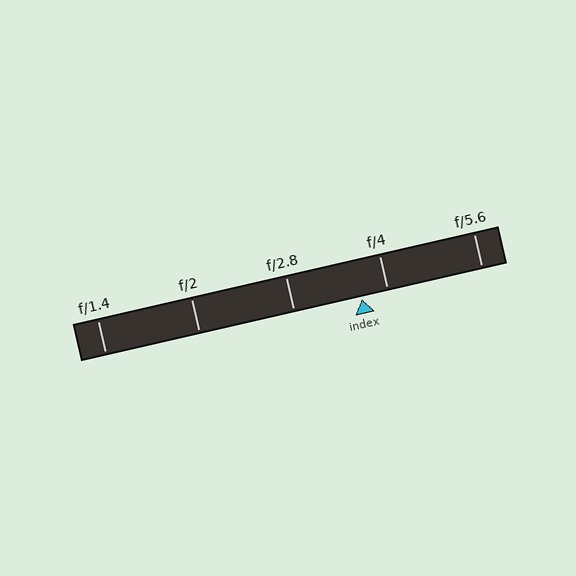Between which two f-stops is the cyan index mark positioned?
The index mark is between f/2.8 and f/4.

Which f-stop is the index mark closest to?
The index mark is closest to f/4.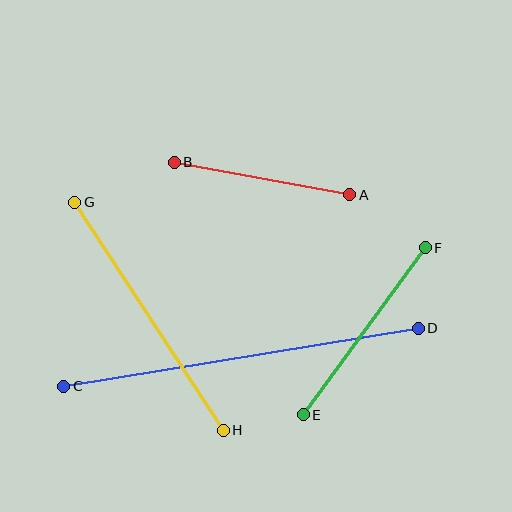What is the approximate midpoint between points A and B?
The midpoint is at approximately (262, 179) pixels.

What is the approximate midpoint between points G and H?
The midpoint is at approximately (149, 316) pixels.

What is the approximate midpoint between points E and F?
The midpoint is at approximately (364, 331) pixels.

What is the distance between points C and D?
The distance is approximately 359 pixels.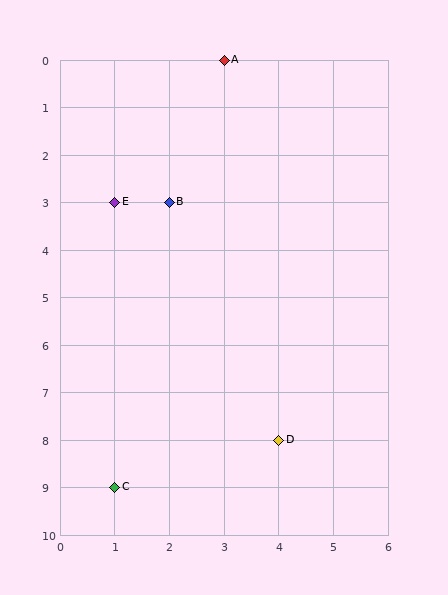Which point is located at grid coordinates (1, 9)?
Point C is at (1, 9).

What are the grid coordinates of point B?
Point B is at grid coordinates (2, 3).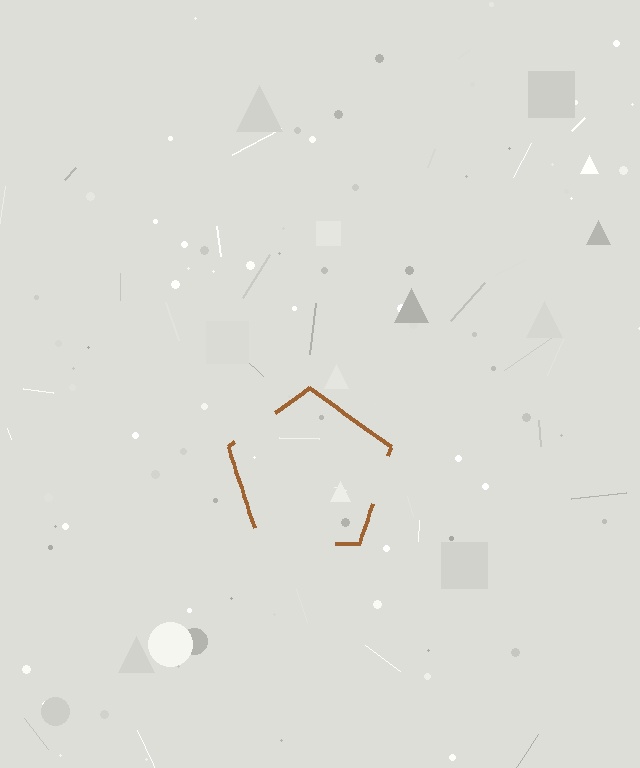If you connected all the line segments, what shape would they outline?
They would outline a pentagon.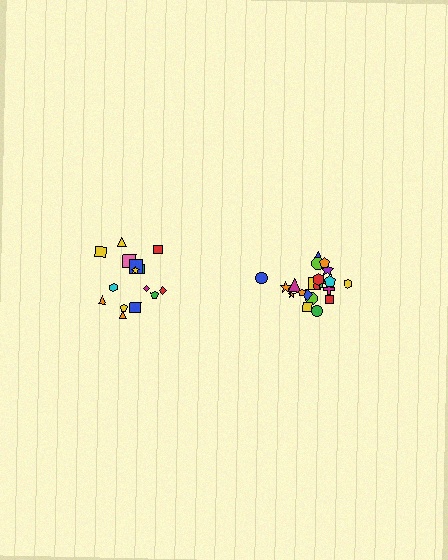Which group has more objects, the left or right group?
The right group.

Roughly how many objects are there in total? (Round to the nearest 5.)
Roughly 35 objects in total.